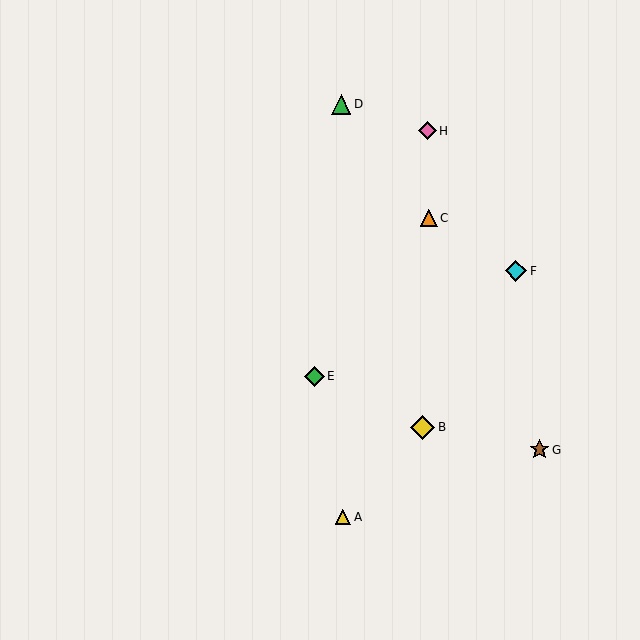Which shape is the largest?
The yellow diamond (labeled B) is the largest.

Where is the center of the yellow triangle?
The center of the yellow triangle is at (343, 517).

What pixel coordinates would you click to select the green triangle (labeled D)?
Click at (341, 104) to select the green triangle D.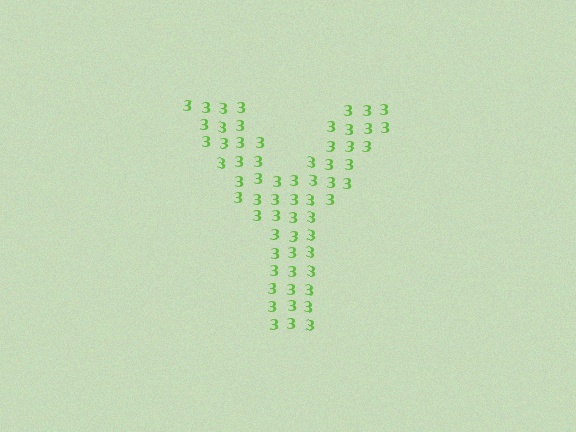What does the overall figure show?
The overall figure shows the letter Y.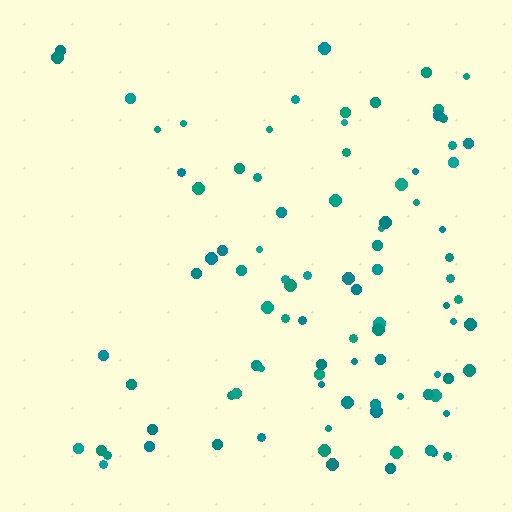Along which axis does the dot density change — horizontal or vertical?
Horizontal.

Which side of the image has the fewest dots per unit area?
The left.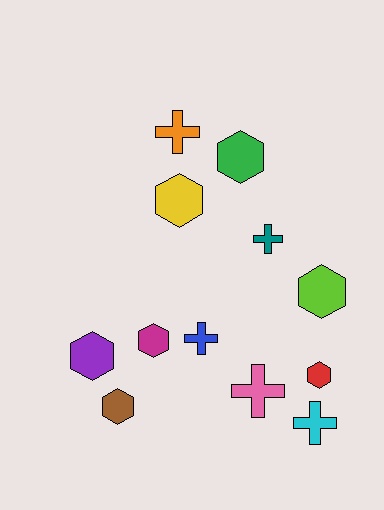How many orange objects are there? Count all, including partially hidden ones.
There is 1 orange object.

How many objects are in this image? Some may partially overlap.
There are 12 objects.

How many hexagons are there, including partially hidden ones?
There are 7 hexagons.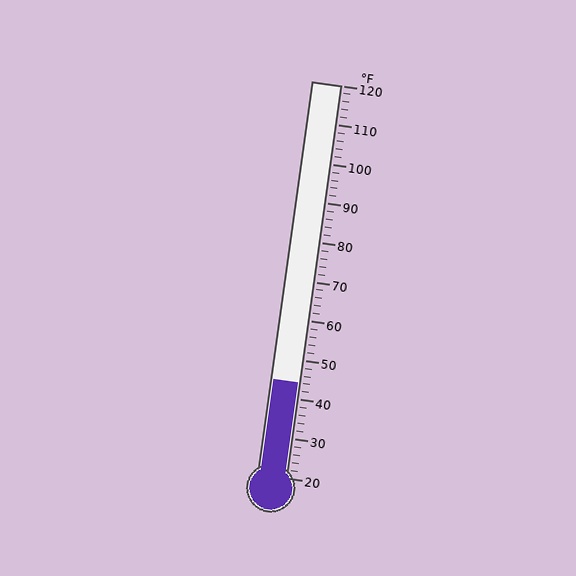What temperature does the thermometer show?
The thermometer shows approximately 44°F.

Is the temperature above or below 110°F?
The temperature is below 110°F.